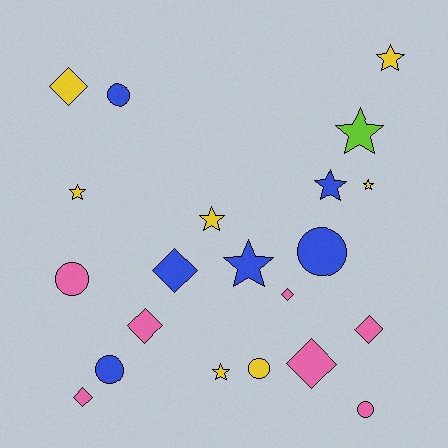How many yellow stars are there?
There are 5 yellow stars.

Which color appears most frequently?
Pink, with 7 objects.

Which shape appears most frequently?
Star, with 8 objects.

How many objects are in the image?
There are 21 objects.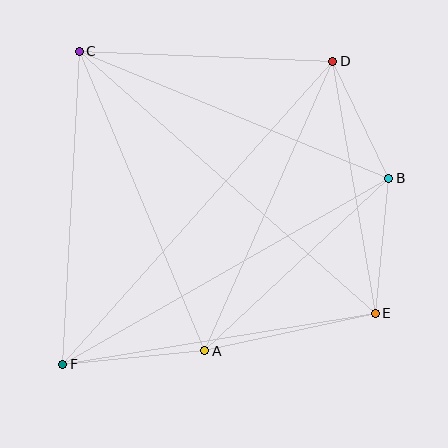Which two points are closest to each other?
Points B and D are closest to each other.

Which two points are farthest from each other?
Points D and F are farthest from each other.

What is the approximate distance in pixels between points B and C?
The distance between B and C is approximately 334 pixels.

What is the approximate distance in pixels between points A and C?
The distance between A and C is approximately 325 pixels.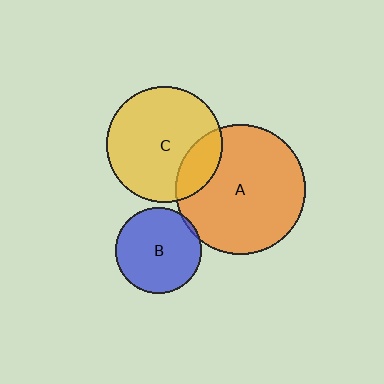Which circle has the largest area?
Circle A (orange).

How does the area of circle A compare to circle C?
Approximately 1.3 times.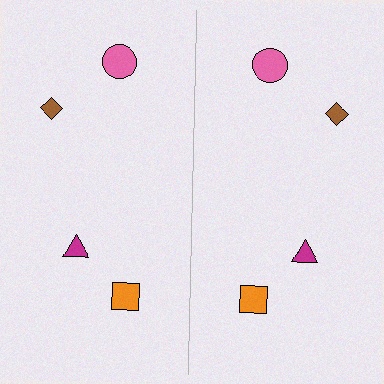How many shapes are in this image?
There are 8 shapes in this image.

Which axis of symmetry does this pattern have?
The pattern has a vertical axis of symmetry running through the center of the image.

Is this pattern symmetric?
Yes, this pattern has bilateral (reflection) symmetry.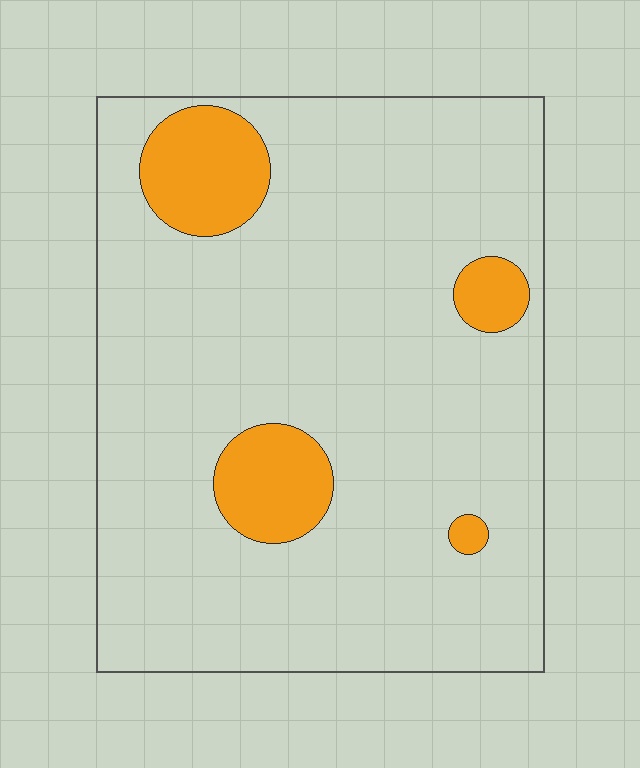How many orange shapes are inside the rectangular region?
4.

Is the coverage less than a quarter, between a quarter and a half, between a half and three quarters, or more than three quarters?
Less than a quarter.